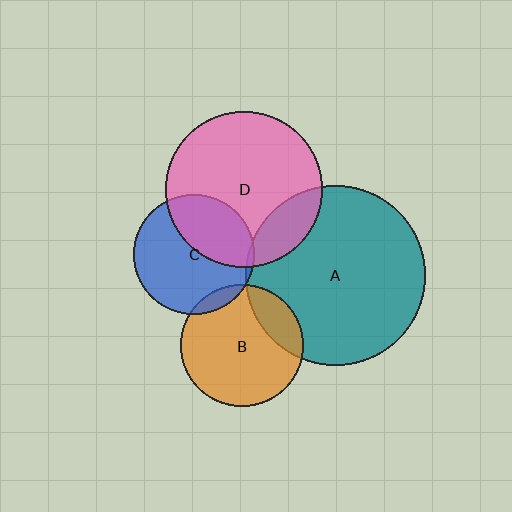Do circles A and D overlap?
Yes.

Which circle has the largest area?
Circle A (teal).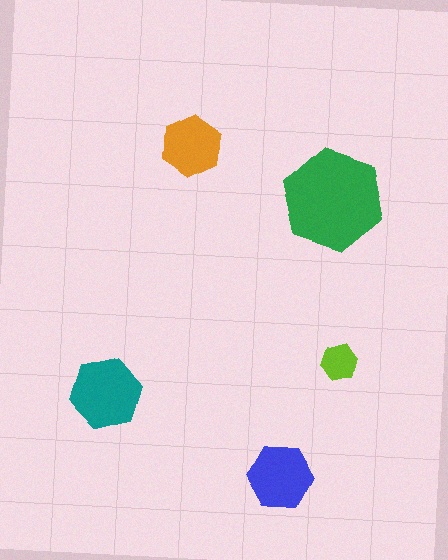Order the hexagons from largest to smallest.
the green one, the teal one, the blue one, the orange one, the lime one.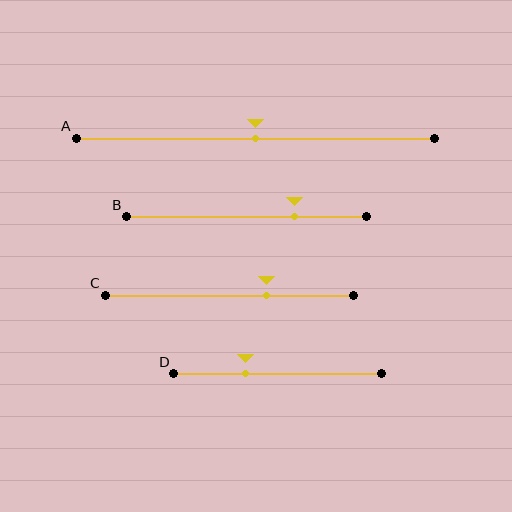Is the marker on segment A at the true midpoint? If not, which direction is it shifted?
Yes, the marker on segment A is at the true midpoint.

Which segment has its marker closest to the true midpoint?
Segment A has its marker closest to the true midpoint.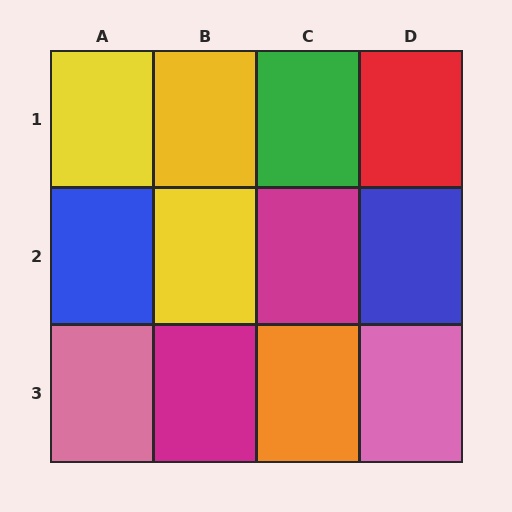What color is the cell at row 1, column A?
Yellow.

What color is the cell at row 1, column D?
Red.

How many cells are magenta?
2 cells are magenta.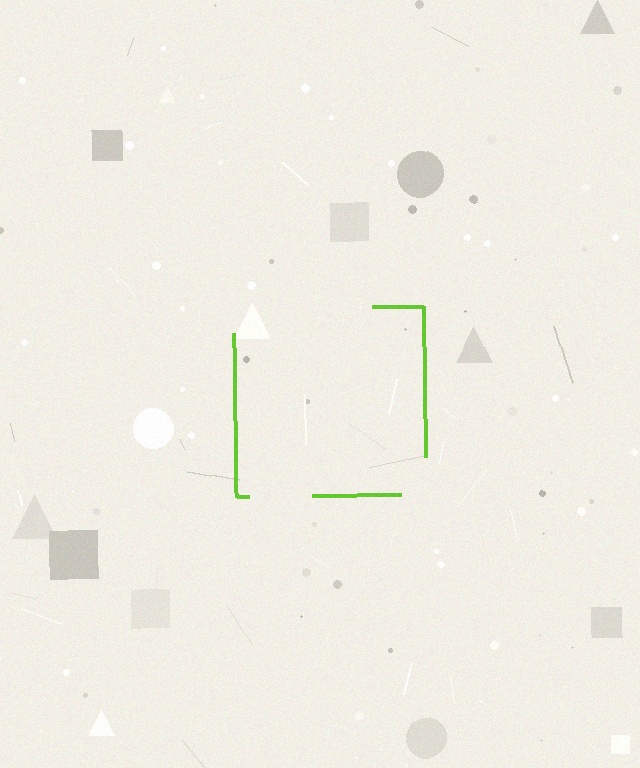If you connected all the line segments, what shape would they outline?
They would outline a square.